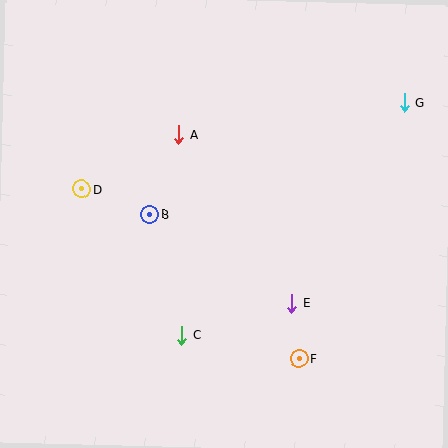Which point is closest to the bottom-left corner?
Point C is closest to the bottom-left corner.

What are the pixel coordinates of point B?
Point B is at (150, 214).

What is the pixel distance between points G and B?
The distance between G and B is 278 pixels.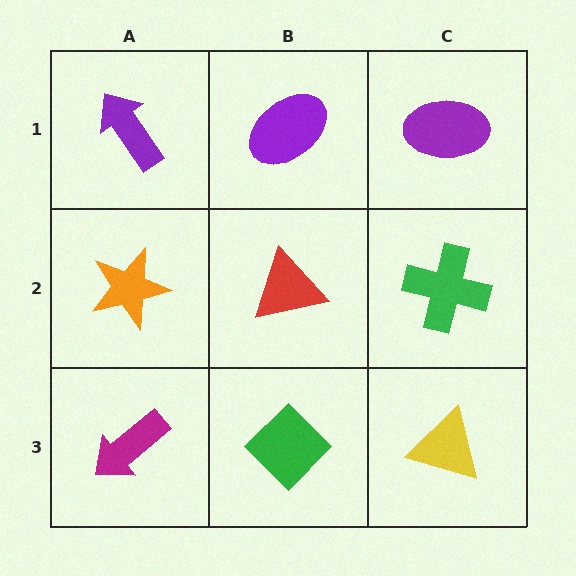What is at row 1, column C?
A purple ellipse.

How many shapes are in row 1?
3 shapes.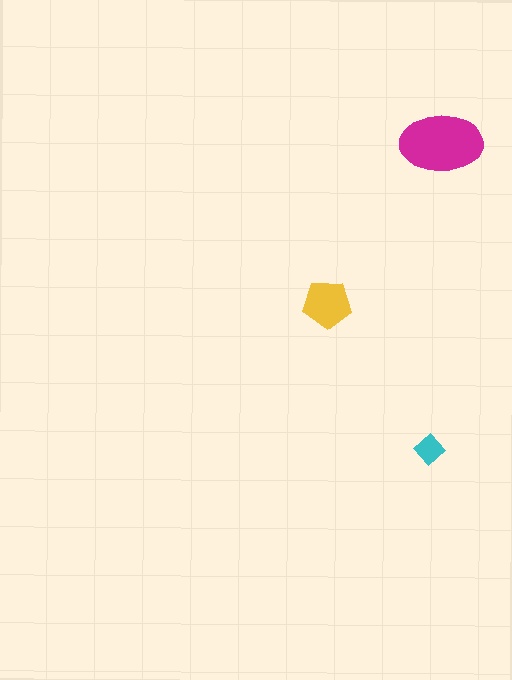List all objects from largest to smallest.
The magenta ellipse, the yellow pentagon, the cyan diamond.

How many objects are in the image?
There are 3 objects in the image.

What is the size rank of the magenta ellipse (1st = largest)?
1st.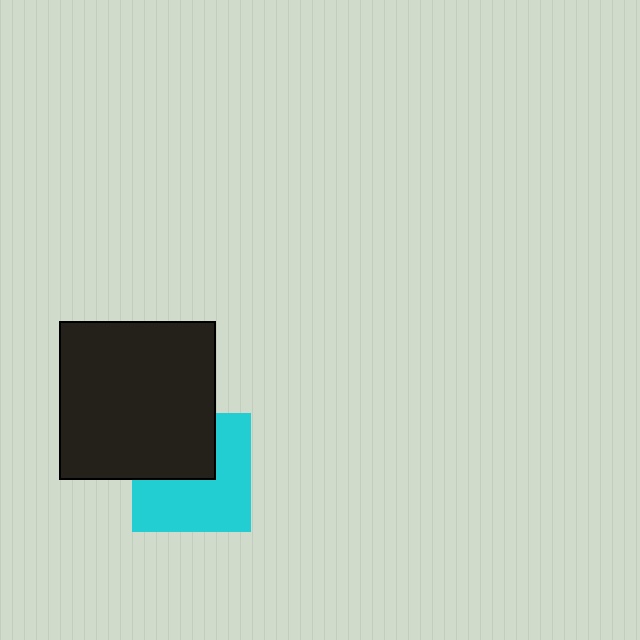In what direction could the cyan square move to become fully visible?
The cyan square could move down. That would shift it out from behind the black rectangle entirely.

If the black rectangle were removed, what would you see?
You would see the complete cyan square.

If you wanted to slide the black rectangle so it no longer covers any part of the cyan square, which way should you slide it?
Slide it up — that is the most direct way to separate the two shapes.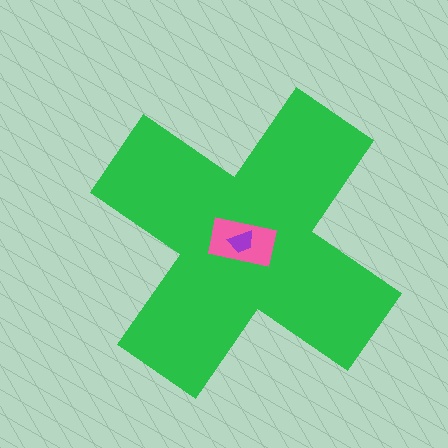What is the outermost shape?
The green cross.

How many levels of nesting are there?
3.